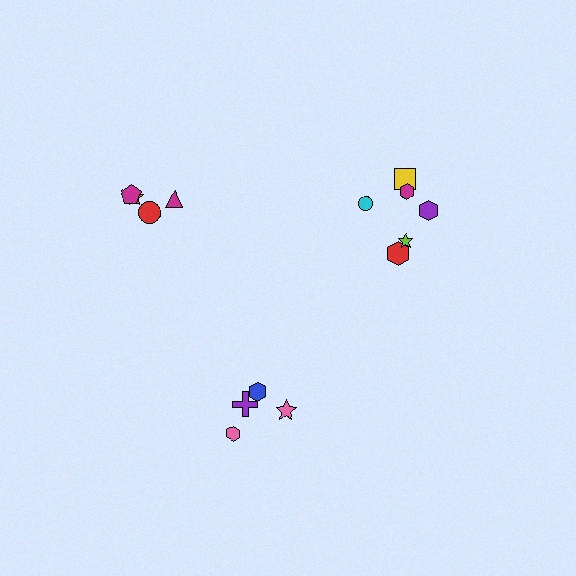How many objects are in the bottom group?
There are 4 objects.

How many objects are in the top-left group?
There are 4 objects.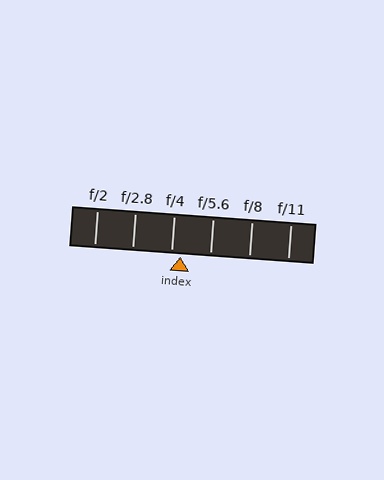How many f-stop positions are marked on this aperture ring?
There are 6 f-stop positions marked.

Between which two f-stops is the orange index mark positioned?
The index mark is between f/4 and f/5.6.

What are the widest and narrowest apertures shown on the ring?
The widest aperture shown is f/2 and the narrowest is f/11.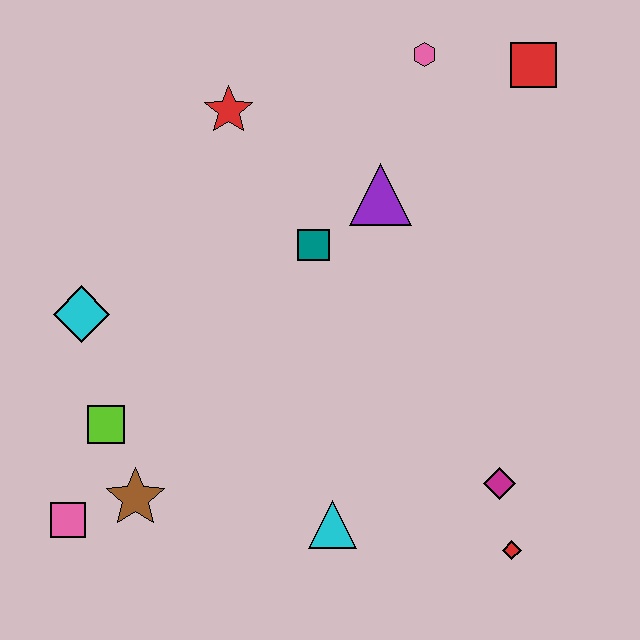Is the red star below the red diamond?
No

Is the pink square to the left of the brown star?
Yes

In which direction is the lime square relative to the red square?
The lime square is to the left of the red square.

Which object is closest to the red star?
The teal square is closest to the red star.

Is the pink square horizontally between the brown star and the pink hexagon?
No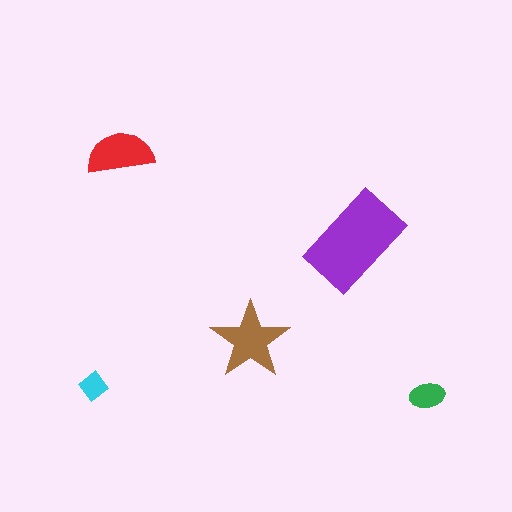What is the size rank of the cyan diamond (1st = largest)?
5th.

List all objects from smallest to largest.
The cyan diamond, the green ellipse, the red semicircle, the brown star, the purple rectangle.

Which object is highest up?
The red semicircle is topmost.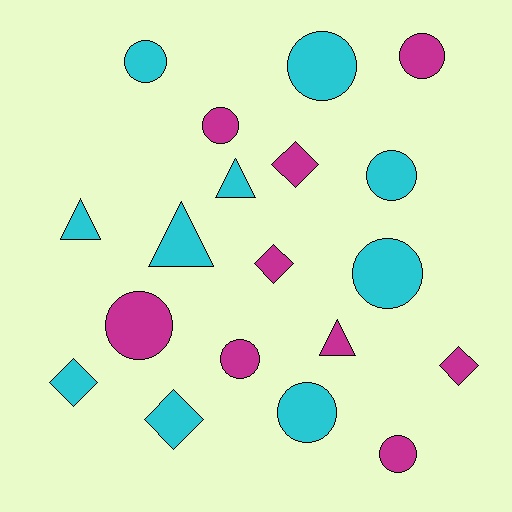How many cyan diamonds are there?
There are 2 cyan diamonds.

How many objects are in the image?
There are 19 objects.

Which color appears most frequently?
Cyan, with 10 objects.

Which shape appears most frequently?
Circle, with 10 objects.